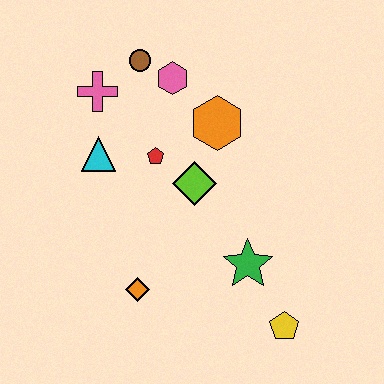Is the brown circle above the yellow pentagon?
Yes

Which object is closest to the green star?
The yellow pentagon is closest to the green star.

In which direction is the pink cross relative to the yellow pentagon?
The pink cross is above the yellow pentagon.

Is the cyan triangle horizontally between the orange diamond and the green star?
No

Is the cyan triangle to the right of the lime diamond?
No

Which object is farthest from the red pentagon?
The yellow pentagon is farthest from the red pentagon.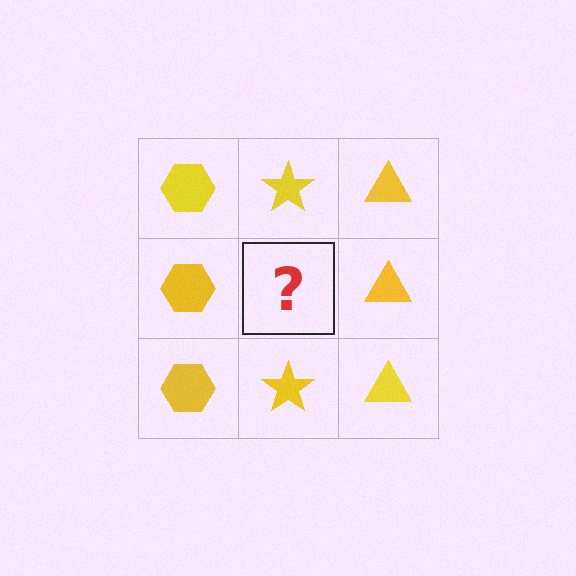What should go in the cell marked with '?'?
The missing cell should contain a yellow star.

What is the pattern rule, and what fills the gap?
The rule is that each column has a consistent shape. The gap should be filled with a yellow star.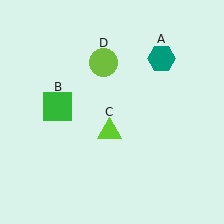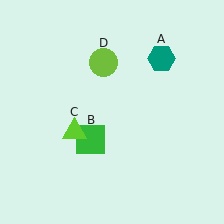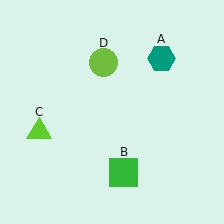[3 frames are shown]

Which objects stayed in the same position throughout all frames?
Teal hexagon (object A) and lime circle (object D) remained stationary.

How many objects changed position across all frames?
2 objects changed position: green square (object B), lime triangle (object C).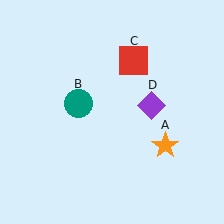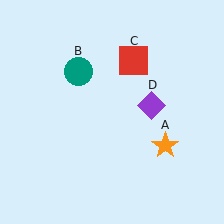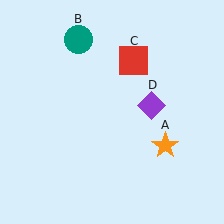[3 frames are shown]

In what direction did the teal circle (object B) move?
The teal circle (object B) moved up.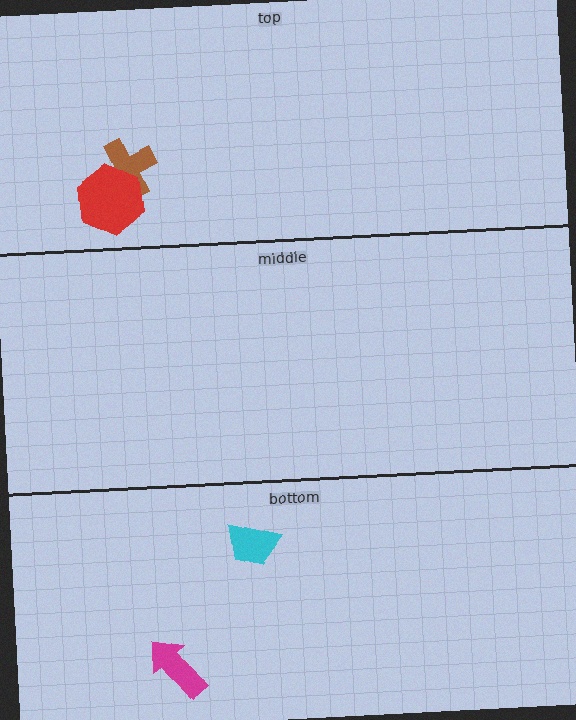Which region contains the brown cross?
The top region.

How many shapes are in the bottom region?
2.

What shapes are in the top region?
The brown cross, the red hexagon.